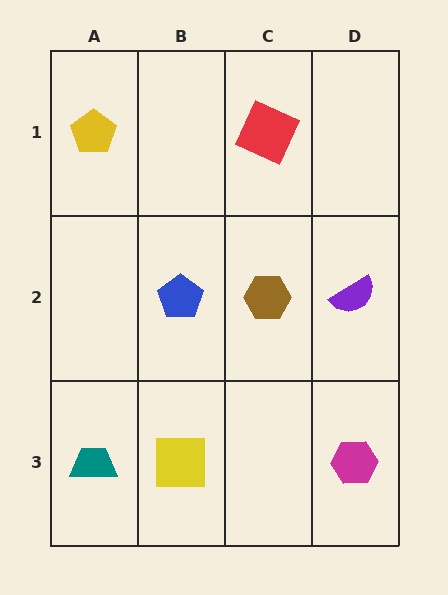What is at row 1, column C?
A red square.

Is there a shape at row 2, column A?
No, that cell is empty.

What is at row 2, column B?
A blue pentagon.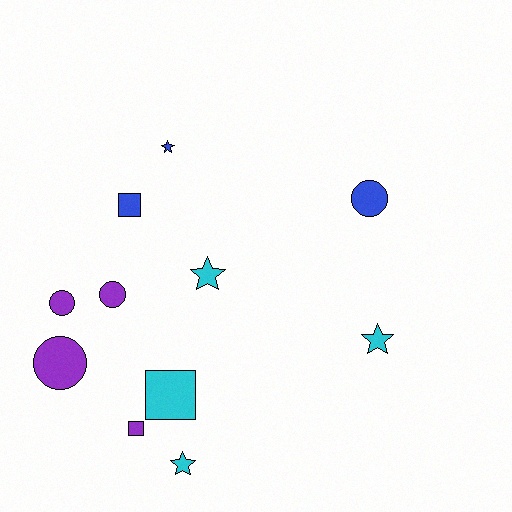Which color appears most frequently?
Purple, with 4 objects.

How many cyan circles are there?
There are no cyan circles.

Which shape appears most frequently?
Circle, with 4 objects.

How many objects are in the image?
There are 11 objects.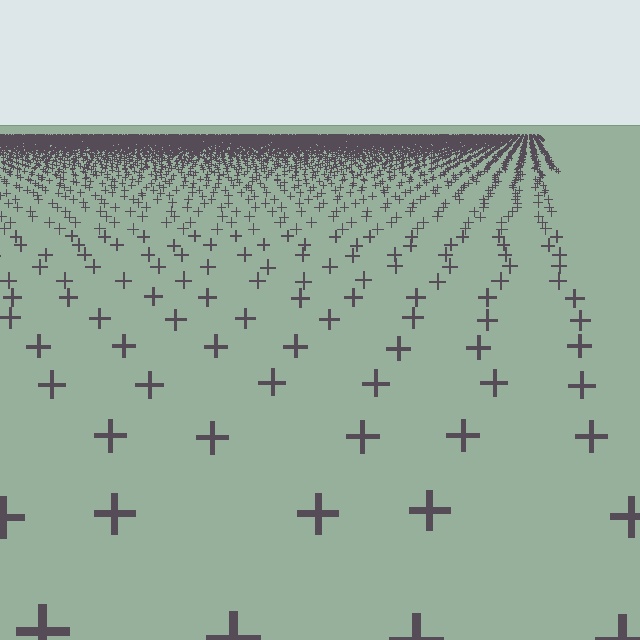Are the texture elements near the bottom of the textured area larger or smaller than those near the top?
Larger. Near the bottom, elements are closer to the viewer and appear at a bigger on-screen size.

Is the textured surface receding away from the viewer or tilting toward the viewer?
The surface is receding away from the viewer. Texture elements get smaller and denser toward the top.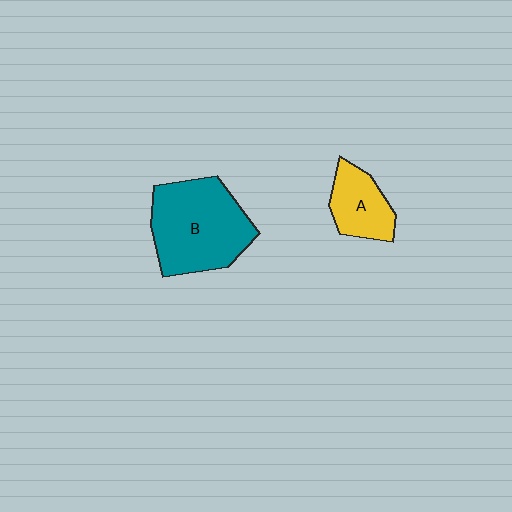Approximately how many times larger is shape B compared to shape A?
Approximately 2.1 times.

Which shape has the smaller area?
Shape A (yellow).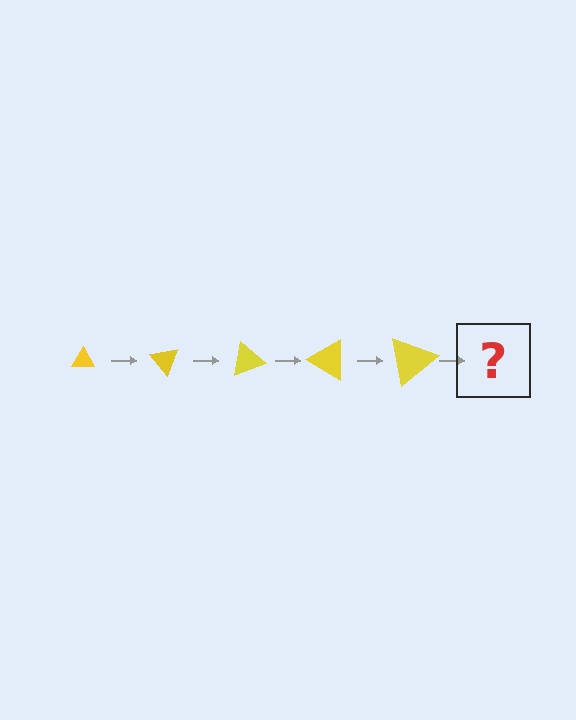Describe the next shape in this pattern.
It should be a triangle, larger than the previous one and rotated 250 degrees from the start.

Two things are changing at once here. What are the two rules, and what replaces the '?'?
The two rules are that the triangle grows larger each step and it rotates 50 degrees each step. The '?' should be a triangle, larger than the previous one and rotated 250 degrees from the start.